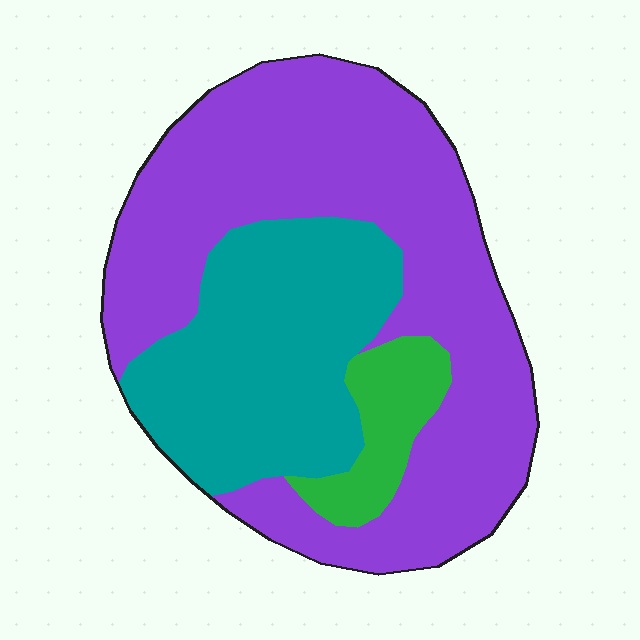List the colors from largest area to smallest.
From largest to smallest: purple, teal, green.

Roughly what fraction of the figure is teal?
Teal takes up between a quarter and a half of the figure.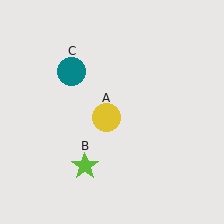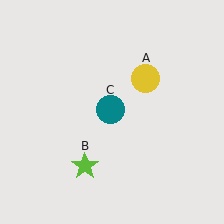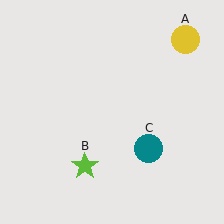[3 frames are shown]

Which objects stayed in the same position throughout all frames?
Lime star (object B) remained stationary.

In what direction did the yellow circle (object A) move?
The yellow circle (object A) moved up and to the right.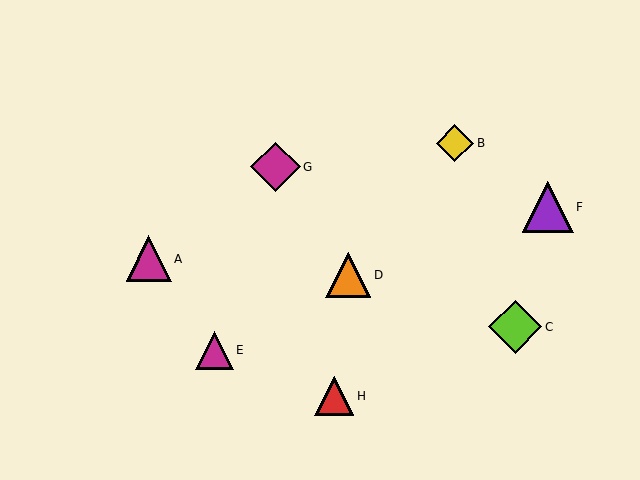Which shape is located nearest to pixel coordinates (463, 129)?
The yellow diamond (labeled B) at (455, 143) is nearest to that location.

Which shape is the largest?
The lime diamond (labeled C) is the largest.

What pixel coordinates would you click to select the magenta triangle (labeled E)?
Click at (215, 350) to select the magenta triangle E.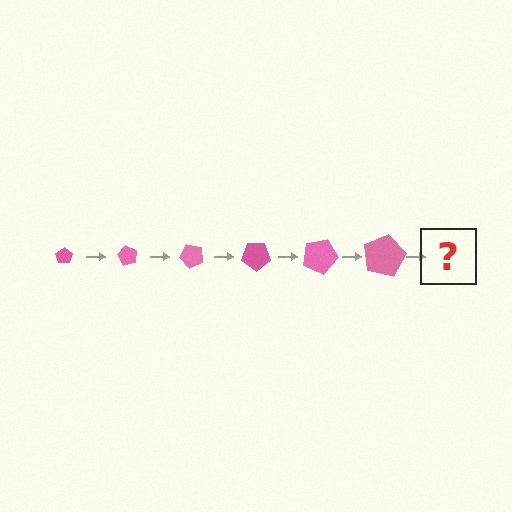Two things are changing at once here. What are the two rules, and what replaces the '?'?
The two rules are that the pentagon grows larger each step and it rotates 60 degrees each step. The '?' should be a pentagon, larger than the previous one and rotated 360 degrees from the start.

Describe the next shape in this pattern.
It should be a pentagon, larger than the previous one and rotated 360 degrees from the start.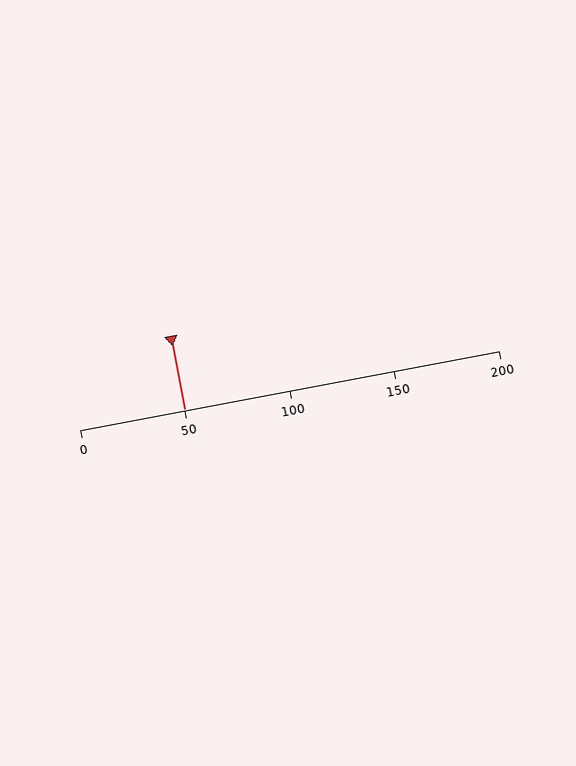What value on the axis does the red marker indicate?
The marker indicates approximately 50.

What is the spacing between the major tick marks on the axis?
The major ticks are spaced 50 apart.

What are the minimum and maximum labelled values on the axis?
The axis runs from 0 to 200.